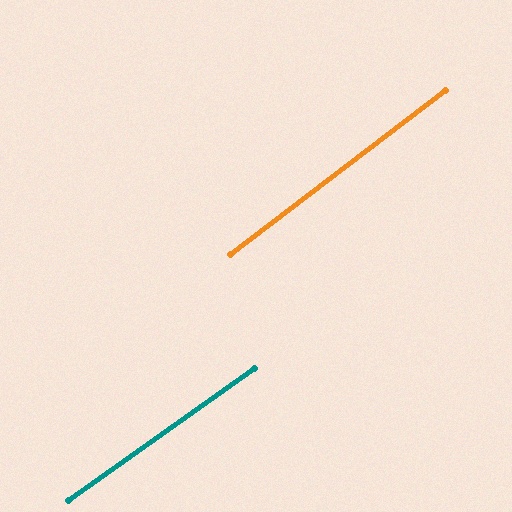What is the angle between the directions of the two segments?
Approximately 2 degrees.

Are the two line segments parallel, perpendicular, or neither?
Parallel — their directions differ by only 1.9°.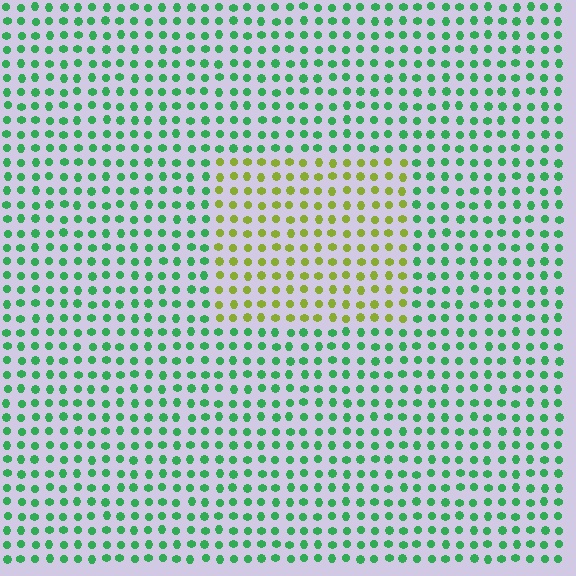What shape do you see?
I see a rectangle.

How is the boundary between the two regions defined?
The boundary is defined purely by a slight shift in hue (about 60 degrees). Spacing, size, and orientation are identical on both sides.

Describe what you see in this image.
The image is filled with small green elements in a uniform arrangement. A rectangle-shaped region is visible where the elements are tinted to a slightly different hue, forming a subtle color boundary.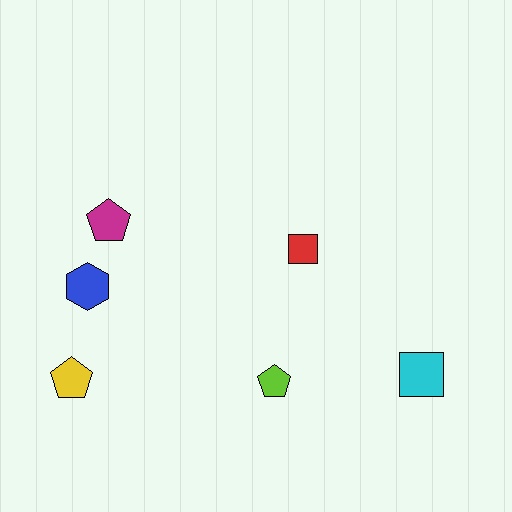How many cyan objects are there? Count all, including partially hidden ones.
There is 1 cyan object.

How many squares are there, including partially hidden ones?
There are 2 squares.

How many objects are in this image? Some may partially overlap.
There are 6 objects.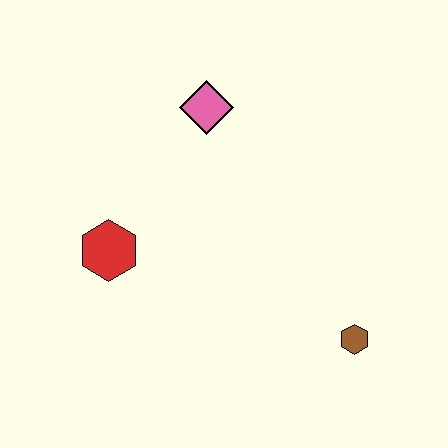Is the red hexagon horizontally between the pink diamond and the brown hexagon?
No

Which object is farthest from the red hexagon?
The brown hexagon is farthest from the red hexagon.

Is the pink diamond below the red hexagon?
No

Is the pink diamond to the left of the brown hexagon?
Yes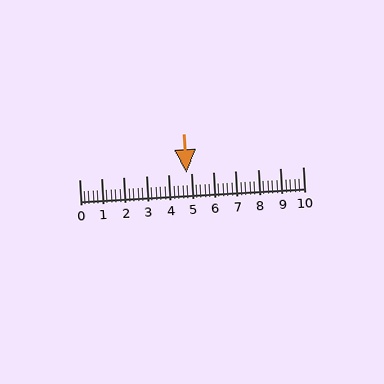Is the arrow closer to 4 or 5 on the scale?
The arrow is closer to 5.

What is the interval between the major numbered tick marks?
The major tick marks are spaced 1 units apart.